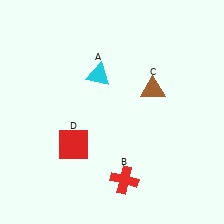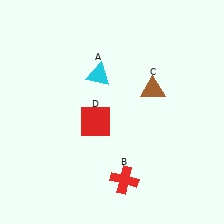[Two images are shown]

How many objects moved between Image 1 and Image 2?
1 object moved between the two images.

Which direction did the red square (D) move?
The red square (D) moved up.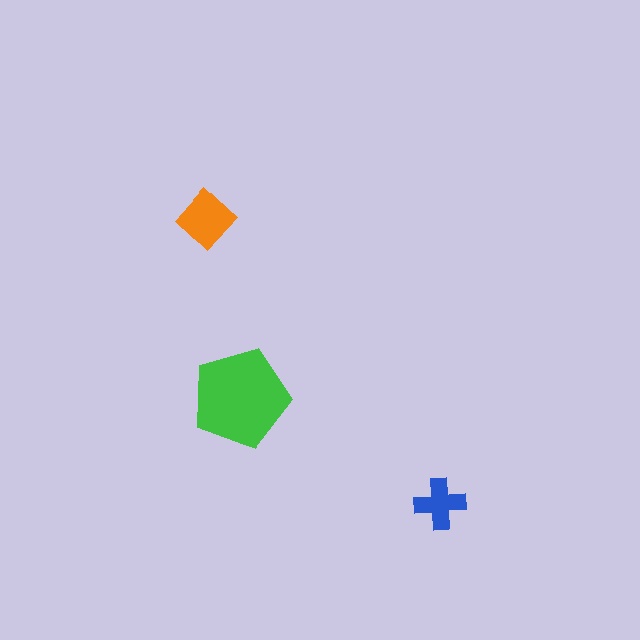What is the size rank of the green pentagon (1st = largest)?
1st.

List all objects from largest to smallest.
The green pentagon, the orange diamond, the blue cross.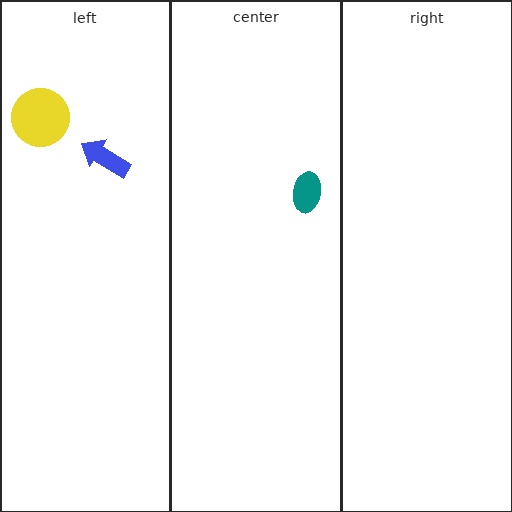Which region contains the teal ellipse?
The center region.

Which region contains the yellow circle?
The left region.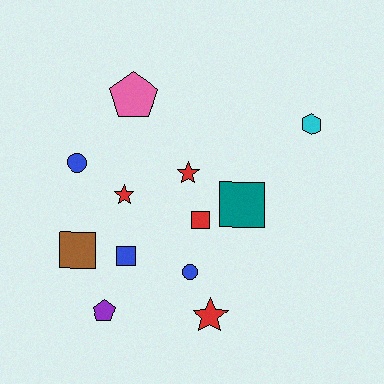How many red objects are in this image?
There are 4 red objects.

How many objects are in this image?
There are 12 objects.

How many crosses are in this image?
There are no crosses.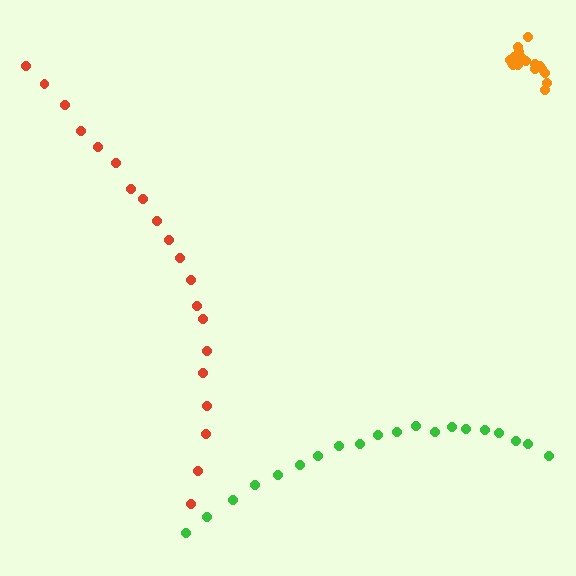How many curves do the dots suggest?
There are 3 distinct paths.